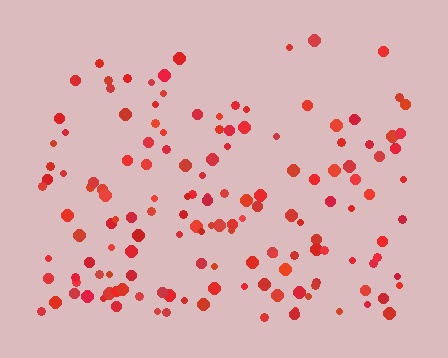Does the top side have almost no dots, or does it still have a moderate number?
Still a moderate number, just noticeably fewer than the bottom.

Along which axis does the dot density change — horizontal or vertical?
Vertical.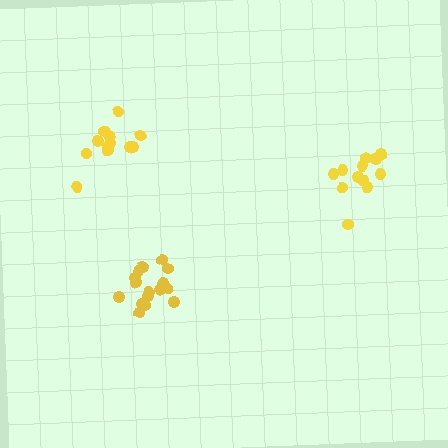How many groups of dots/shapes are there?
There are 3 groups.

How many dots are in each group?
Group 1: 12 dots, Group 2: 16 dots, Group 3: 13 dots (41 total).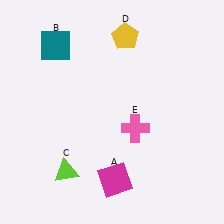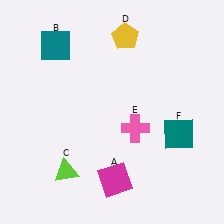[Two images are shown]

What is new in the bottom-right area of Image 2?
A teal square (F) was added in the bottom-right area of Image 2.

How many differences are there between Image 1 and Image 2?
There is 1 difference between the two images.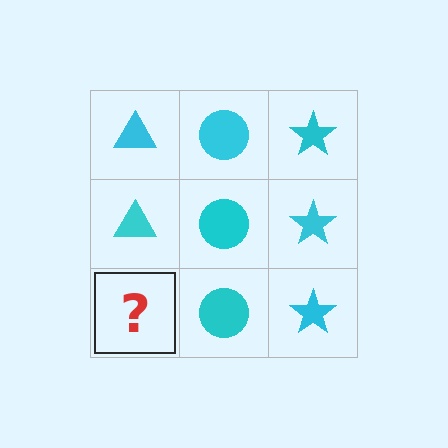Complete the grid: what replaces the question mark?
The question mark should be replaced with a cyan triangle.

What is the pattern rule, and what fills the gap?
The rule is that each column has a consistent shape. The gap should be filled with a cyan triangle.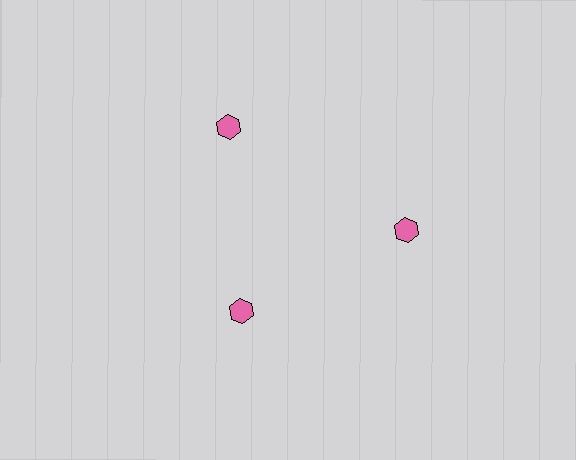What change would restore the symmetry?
The symmetry would be restored by moving it outward, back onto the ring so that all 3 hexagons sit at equal angles and equal distance from the center.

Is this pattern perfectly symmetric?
No. The 3 pink hexagons are arranged in a ring, but one element near the 7 o'clock position is pulled inward toward the center, breaking the 3-fold rotational symmetry.